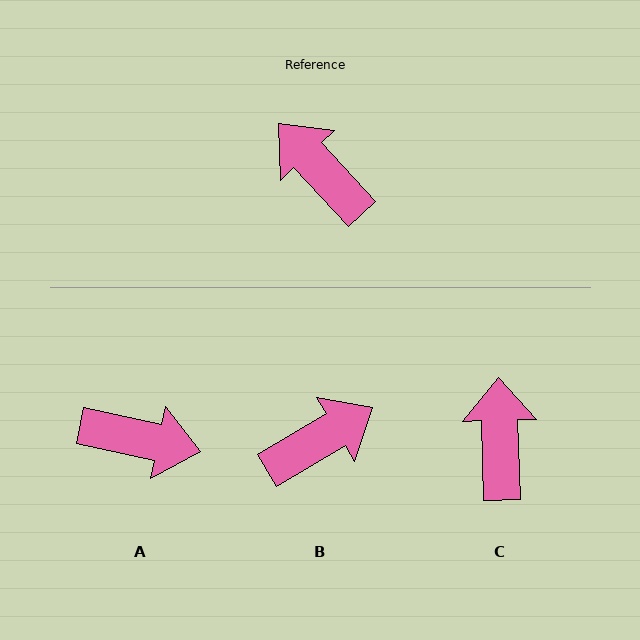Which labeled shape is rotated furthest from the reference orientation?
A, about 145 degrees away.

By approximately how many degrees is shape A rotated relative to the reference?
Approximately 145 degrees clockwise.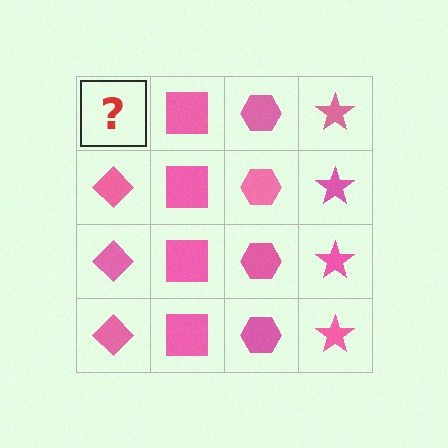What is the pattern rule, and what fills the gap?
The rule is that each column has a consistent shape. The gap should be filled with a pink diamond.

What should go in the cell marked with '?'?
The missing cell should contain a pink diamond.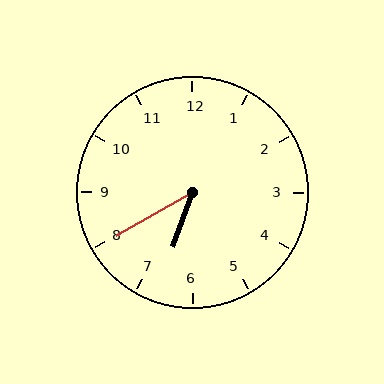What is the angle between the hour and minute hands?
Approximately 40 degrees.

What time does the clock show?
6:40.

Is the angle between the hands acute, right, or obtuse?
It is acute.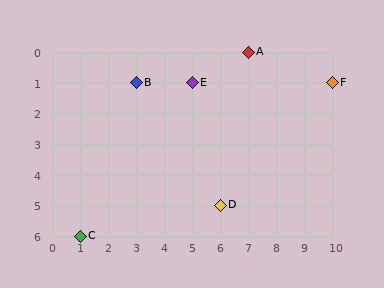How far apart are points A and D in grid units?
Points A and D are 1 column and 5 rows apart (about 5.1 grid units diagonally).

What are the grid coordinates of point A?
Point A is at grid coordinates (7, 0).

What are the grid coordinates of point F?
Point F is at grid coordinates (10, 1).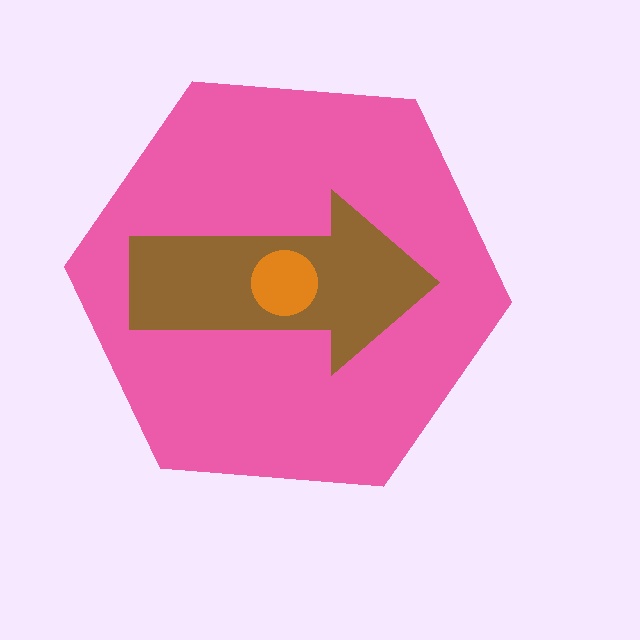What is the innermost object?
The orange circle.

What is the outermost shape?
The pink hexagon.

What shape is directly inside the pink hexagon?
The brown arrow.